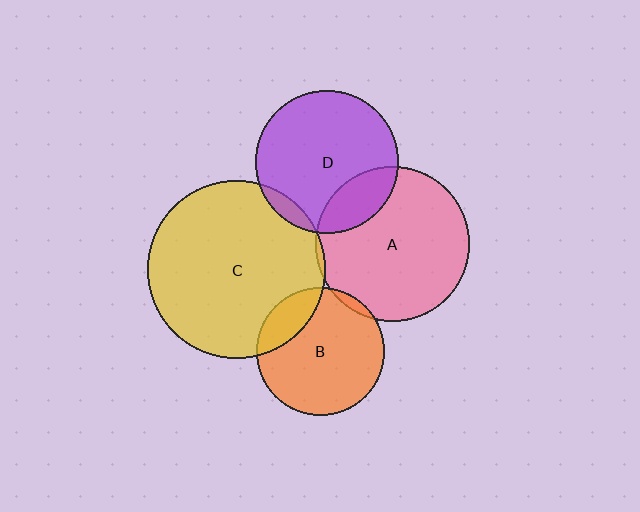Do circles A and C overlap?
Yes.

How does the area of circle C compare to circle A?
Approximately 1.3 times.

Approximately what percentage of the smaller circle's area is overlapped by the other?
Approximately 5%.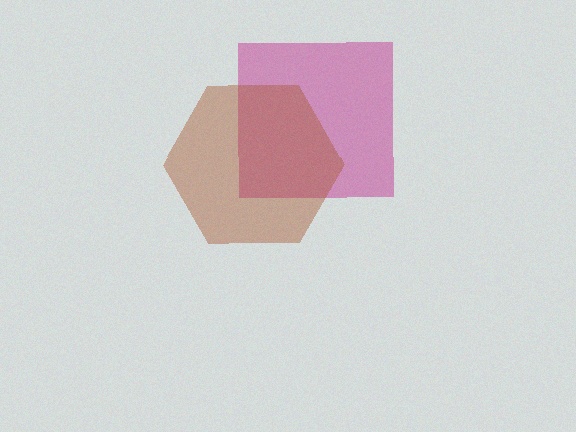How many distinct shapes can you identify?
There are 2 distinct shapes: a magenta square, a brown hexagon.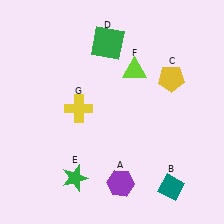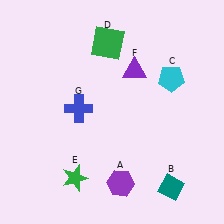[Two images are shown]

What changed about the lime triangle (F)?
In Image 1, F is lime. In Image 2, it changed to purple.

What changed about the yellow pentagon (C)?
In Image 1, C is yellow. In Image 2, it changed to cyan.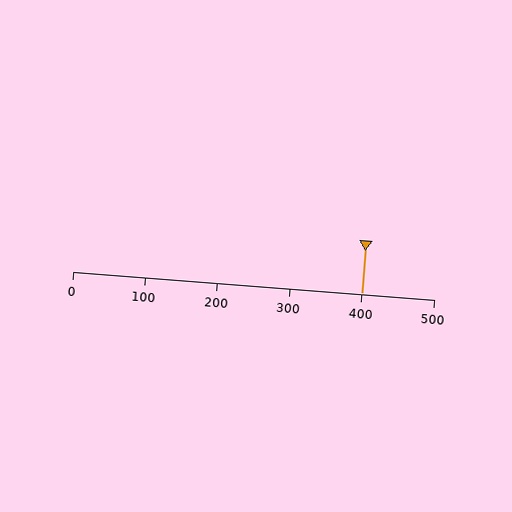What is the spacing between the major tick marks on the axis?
The major ticks are spaced 100 apart.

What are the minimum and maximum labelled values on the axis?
The axis runs from 0 to 500.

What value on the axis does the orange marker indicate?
The marker indicates approximately 400.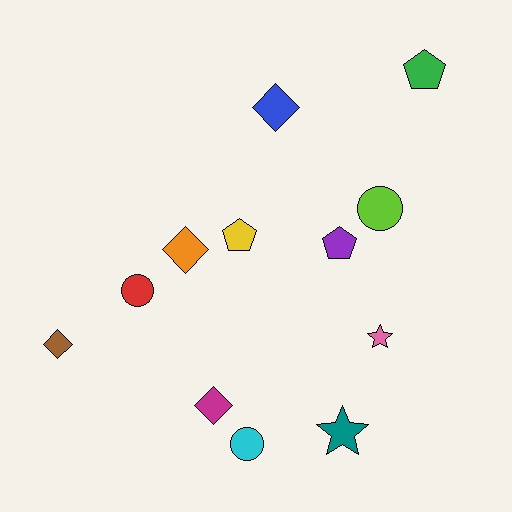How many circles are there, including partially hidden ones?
There are 3 circles.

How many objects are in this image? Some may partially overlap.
There are 12 objects.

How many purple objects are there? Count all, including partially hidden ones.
There is 1 purple object.